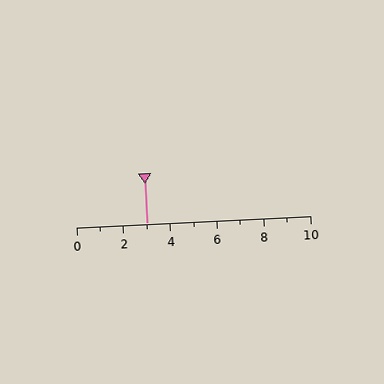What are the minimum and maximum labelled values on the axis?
The axis runs from 0 to 10.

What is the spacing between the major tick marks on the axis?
The major ticks are spaced 2 apart.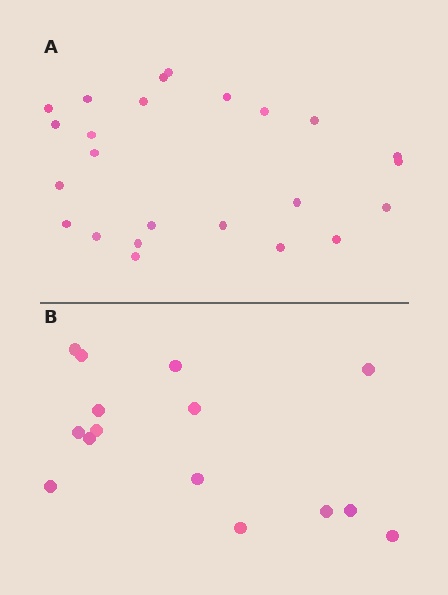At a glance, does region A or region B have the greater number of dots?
Region A (the top region) has more dots.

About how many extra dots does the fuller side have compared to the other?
Region A has roughly 8 or so more dots than region B.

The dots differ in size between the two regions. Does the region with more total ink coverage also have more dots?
No. Region B has more total ink coverage because its dots are larger, but region A actually contains more individual dots. Total area can be misleading — the number of items is what matters here.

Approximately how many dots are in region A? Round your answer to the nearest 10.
About 20 dots. (The exact count is 24, which rounds to 20.)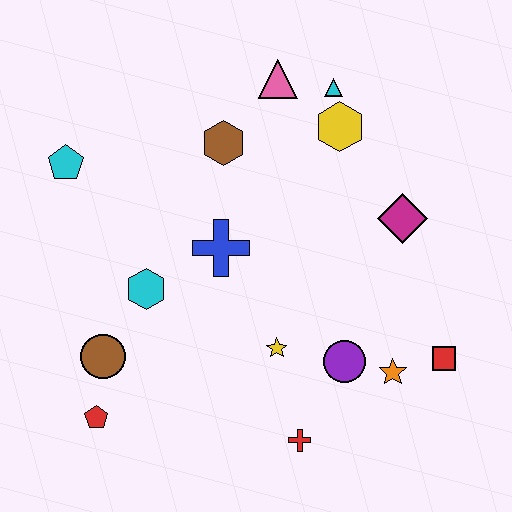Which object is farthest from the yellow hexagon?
The red pentagon is farthest from the yellow hexagon.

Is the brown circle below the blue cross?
Yes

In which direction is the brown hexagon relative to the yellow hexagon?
The brown hexagon is to the left of the yellow hexagon.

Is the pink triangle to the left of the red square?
Yes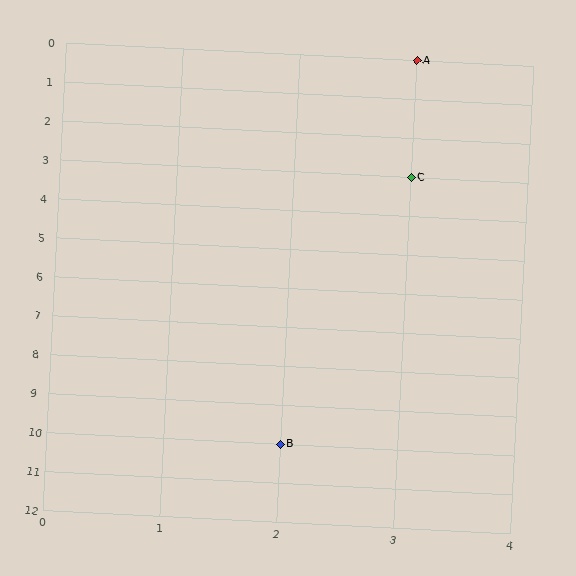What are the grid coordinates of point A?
Point A is at grid coordinates (3, 0).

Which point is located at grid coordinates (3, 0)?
Point A is at (3, 0).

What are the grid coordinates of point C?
Point C is at grid coordinates (3, 3).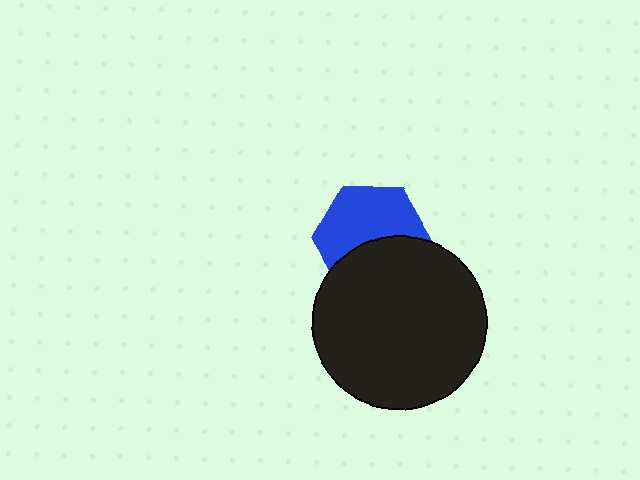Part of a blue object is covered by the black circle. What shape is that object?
It is a hexagon.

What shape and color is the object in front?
The object in front is a black circle.